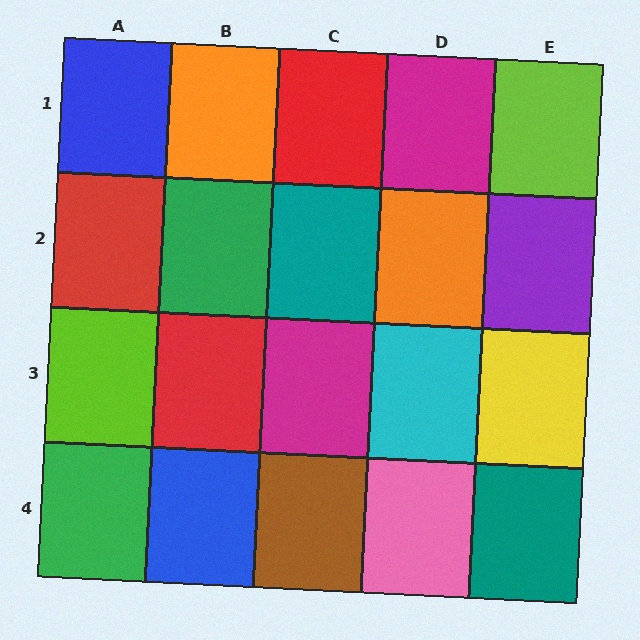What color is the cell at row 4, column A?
Green.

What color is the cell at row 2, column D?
Orange.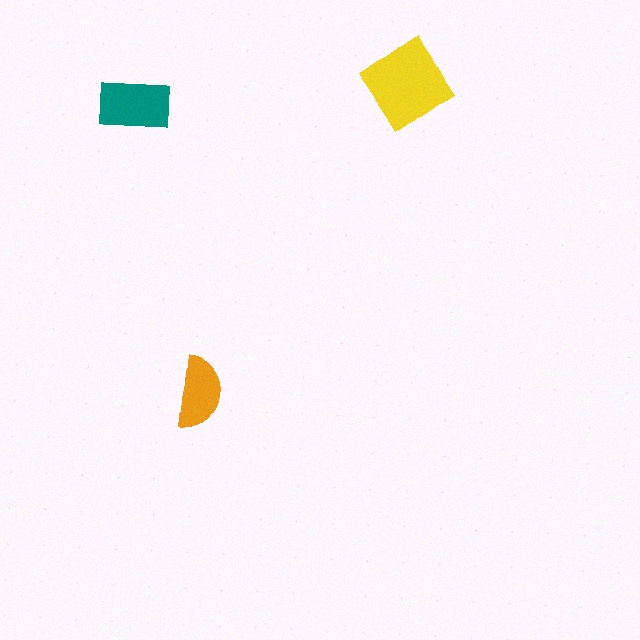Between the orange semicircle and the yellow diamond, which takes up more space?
The yellow diamond.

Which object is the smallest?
The orange semicircle.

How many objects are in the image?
There are 3 objects in the image.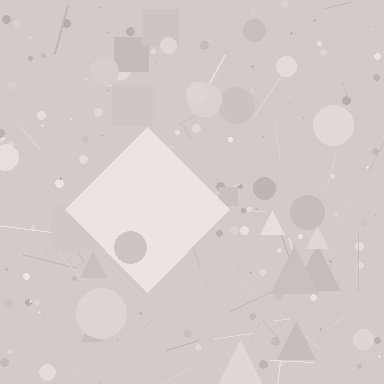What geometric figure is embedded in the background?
A diamond is embedded in the background.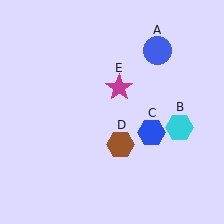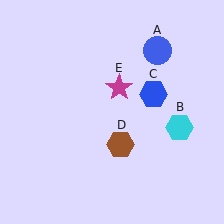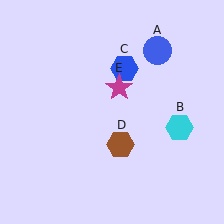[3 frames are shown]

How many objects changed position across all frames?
1 object changed position: blue hexagon (object C).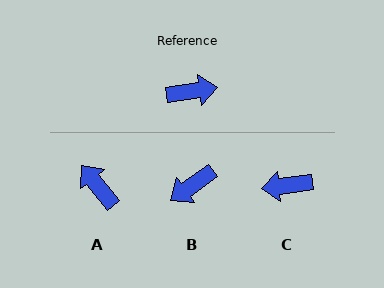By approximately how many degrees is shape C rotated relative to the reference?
Approximately 179 degrees counter-clockwise.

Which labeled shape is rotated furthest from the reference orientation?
C, about 179 degrees away.